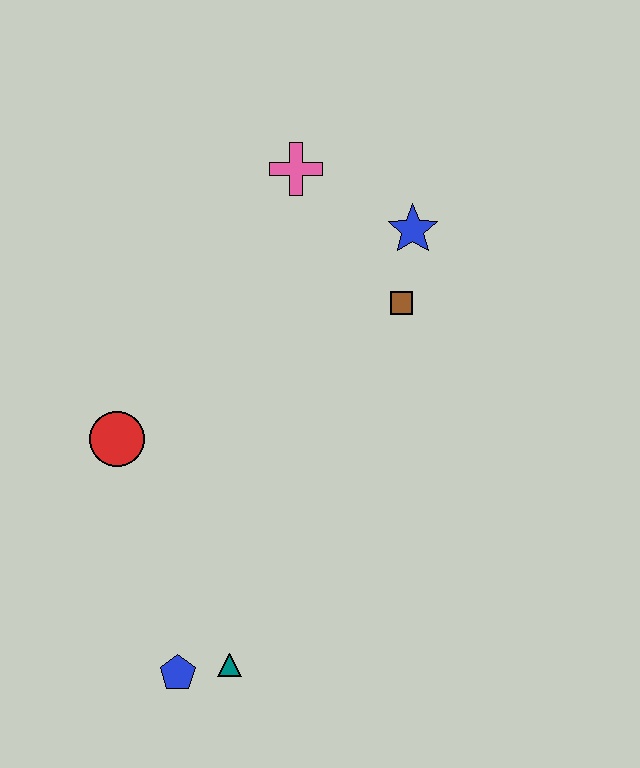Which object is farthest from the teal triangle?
The pink cross is farthest from the teal triangle.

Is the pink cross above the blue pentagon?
Yes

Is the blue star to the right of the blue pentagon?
Yes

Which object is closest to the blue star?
The brown square is closest to the blue star.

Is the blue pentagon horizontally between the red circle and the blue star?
Yes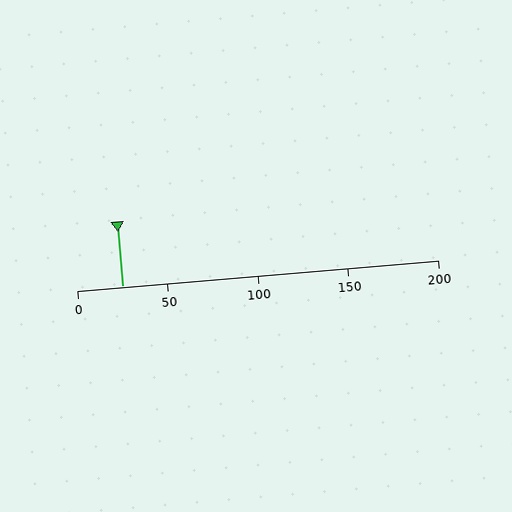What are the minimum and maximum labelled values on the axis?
The axis runs from 0 to 200.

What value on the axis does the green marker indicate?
The marker indicates approximately 25.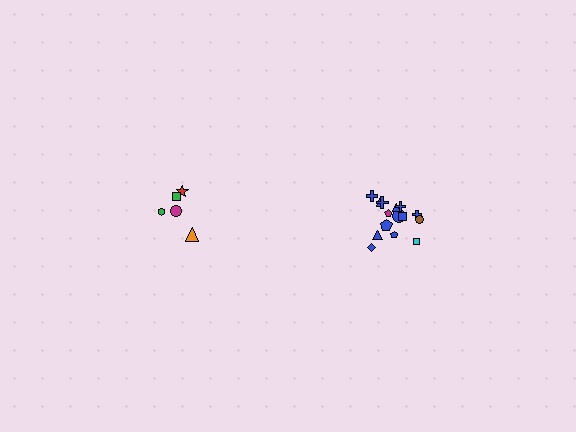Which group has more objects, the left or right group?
The right group.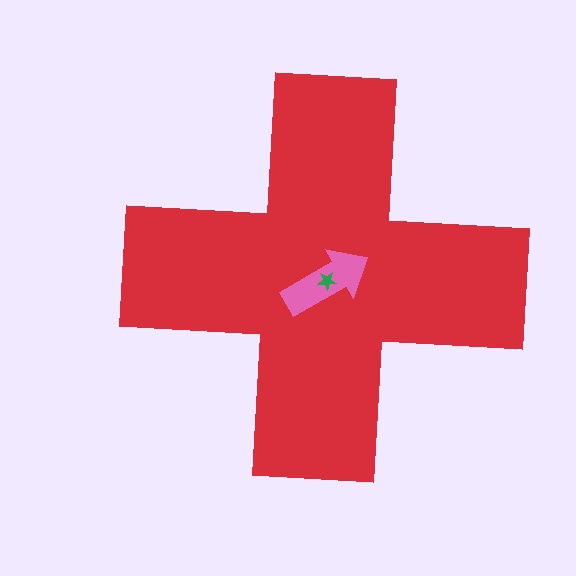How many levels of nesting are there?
3.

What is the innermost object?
The green star.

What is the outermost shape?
The red cross.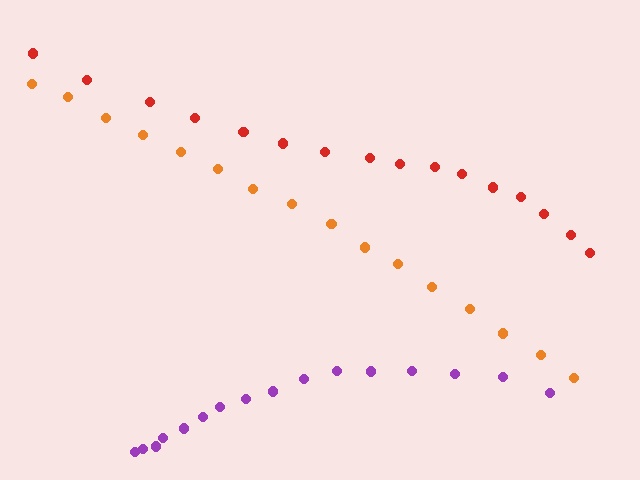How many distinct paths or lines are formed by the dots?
There are 3 distinct paths.